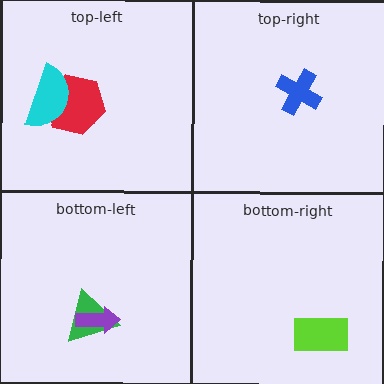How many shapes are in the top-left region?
2.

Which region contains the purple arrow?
The bottom-left region.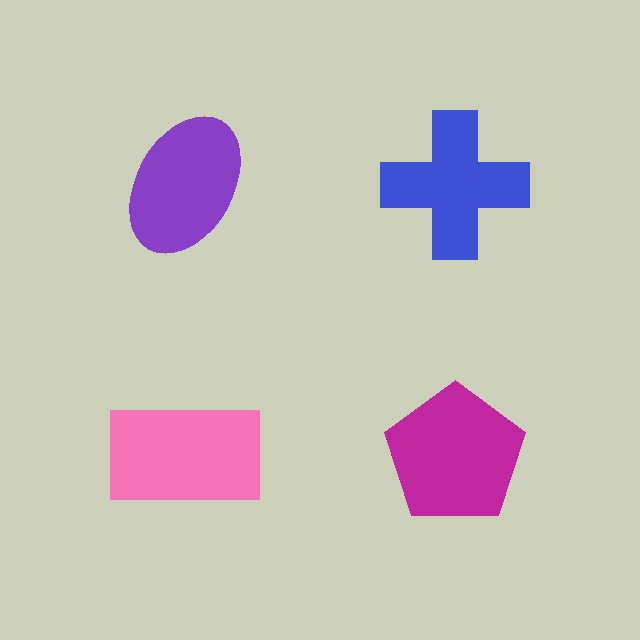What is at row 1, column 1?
A purple ellipse.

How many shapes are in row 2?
2 shapes.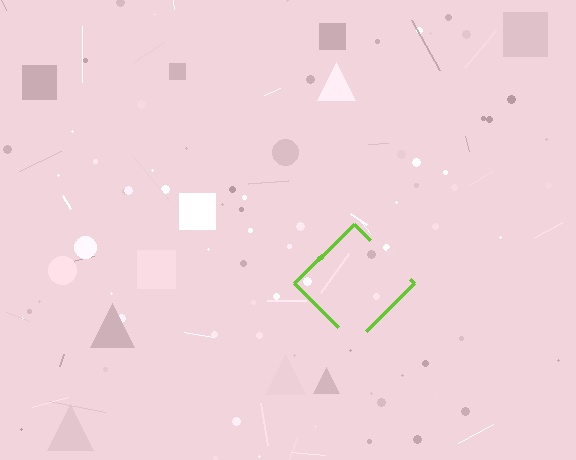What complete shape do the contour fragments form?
The contour fragments form a diamond.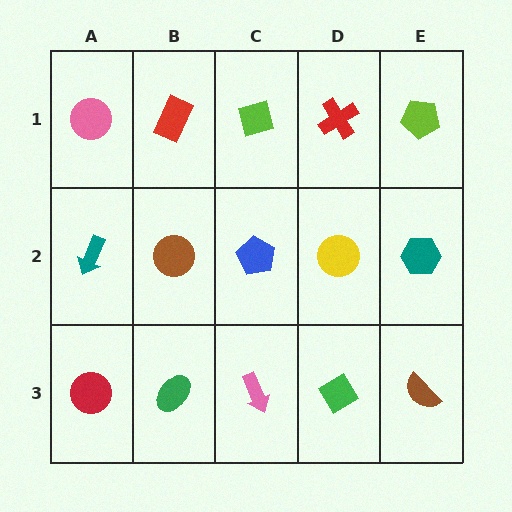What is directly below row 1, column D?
A yellow circle.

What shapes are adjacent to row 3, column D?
A yellow circle (row 2, column D), a pink arrow (row 3, column C), a brown semicircle (row 3, column E).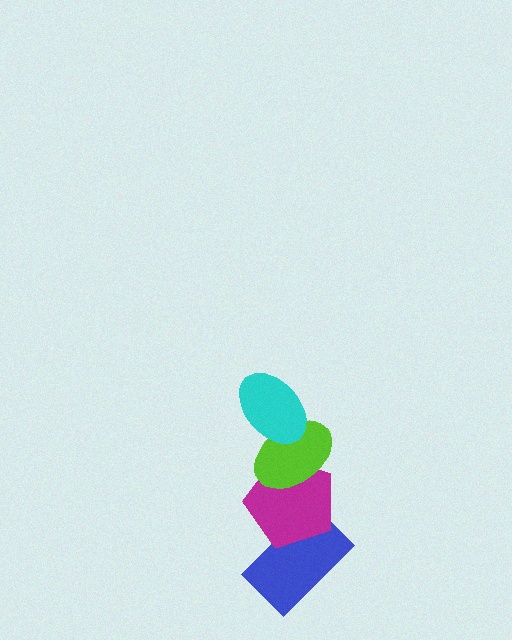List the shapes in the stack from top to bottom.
From top to bottom: the cyan ellipse, the lime ellipse, the magenta pentagon, the blue rectangle.